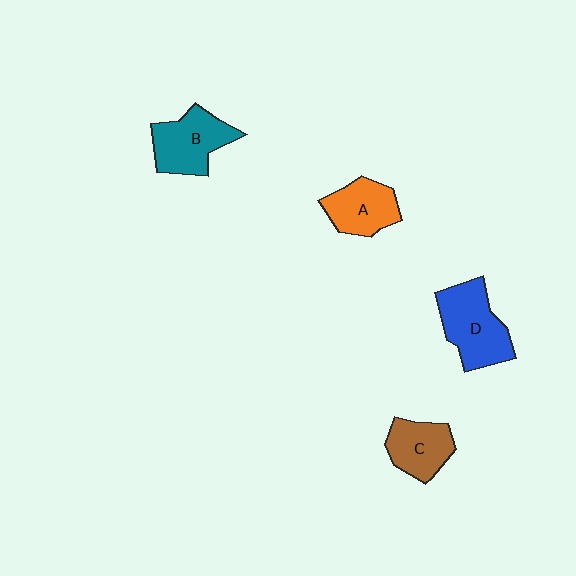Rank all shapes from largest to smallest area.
From largest to smallest: D (blue), B (teal), A (orange), C (brown).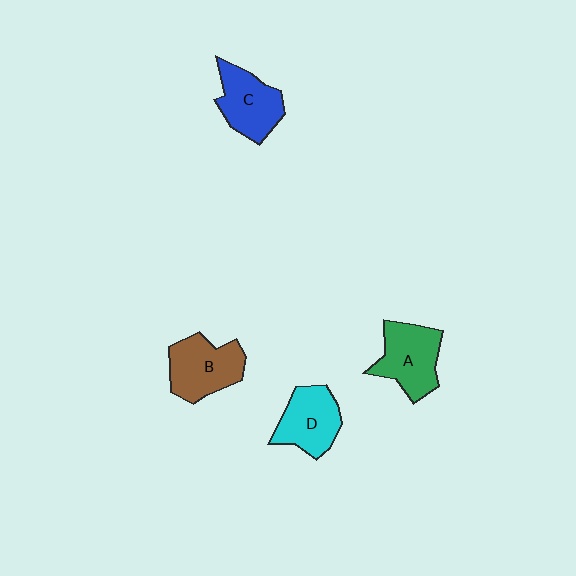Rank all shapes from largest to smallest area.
From largest to smallest: A (green), B (brown), C (blue), D (cyan).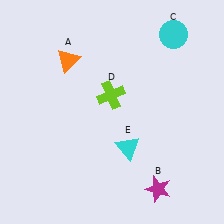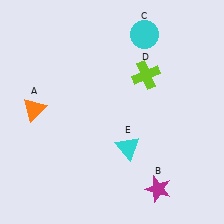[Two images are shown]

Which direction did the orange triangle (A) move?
The orange triangle (A) moved down.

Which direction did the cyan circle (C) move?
The cyan circle (C) moved left.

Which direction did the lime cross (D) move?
The lime cross (D) moved right.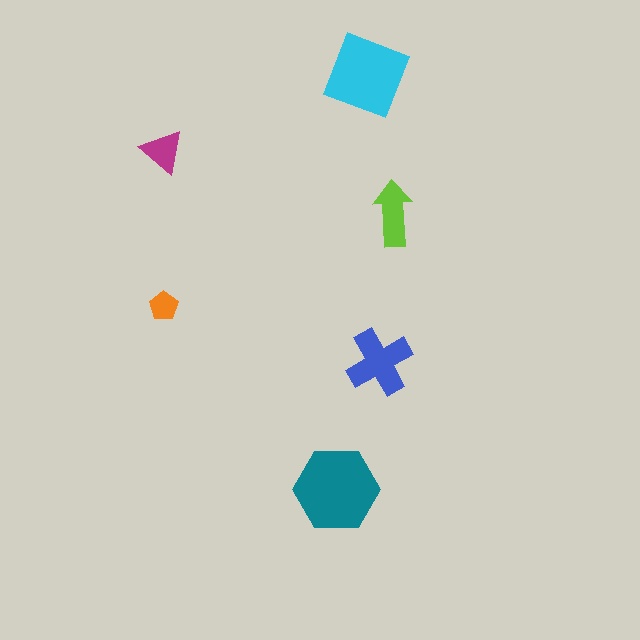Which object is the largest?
The teal hexagon.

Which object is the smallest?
The orange pentagon.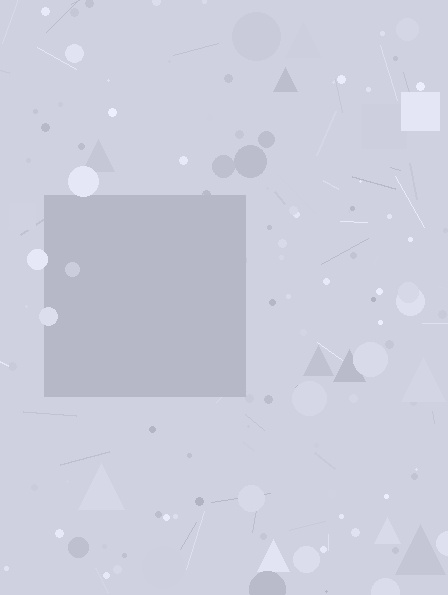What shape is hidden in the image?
A square is hidden in the image.